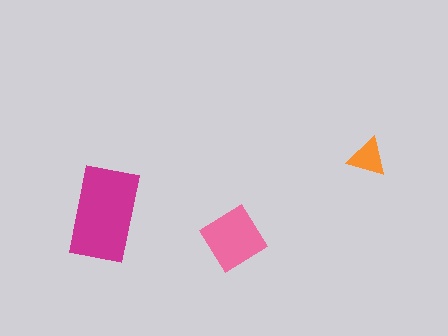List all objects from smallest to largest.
The orange triangle, the pink diamond, the magenta rectangle.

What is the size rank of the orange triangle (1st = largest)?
3rd.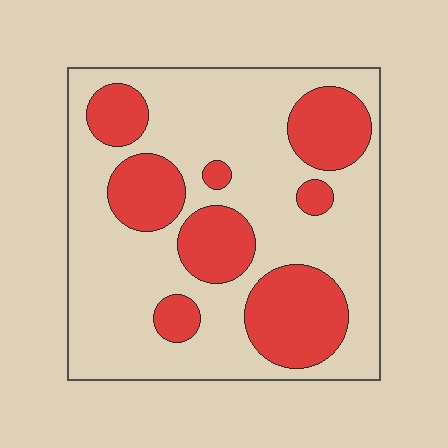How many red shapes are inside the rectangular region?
8.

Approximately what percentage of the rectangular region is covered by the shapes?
Approximately 30%.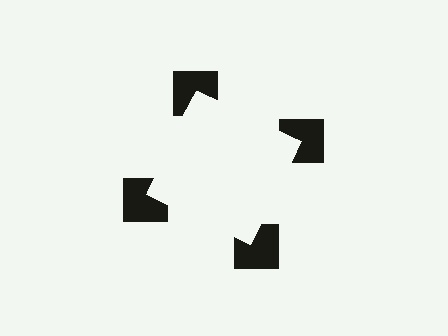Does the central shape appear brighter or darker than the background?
It typically appears slightly brighter than the background, even though no actual brightness change is drawn.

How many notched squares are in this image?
There are 4 — one at each vertex of the illusory square.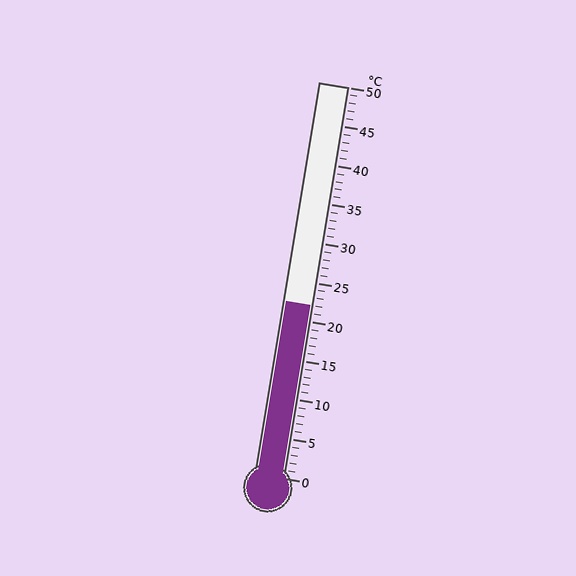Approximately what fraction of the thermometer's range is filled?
The thermometer is filled to approximately 45% of its range.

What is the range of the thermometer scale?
The thermometer scale ranges from 0°C to 50°C.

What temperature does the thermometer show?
The thermometer shows approximately 22°C.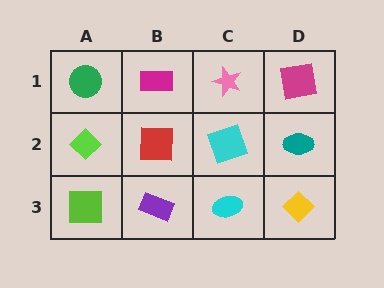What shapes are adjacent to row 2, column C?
A pink star (row 1, column C), a cyan ellipse (row 3, column C), a red square (row 2, column B), a teal ellipse (row 2, column D).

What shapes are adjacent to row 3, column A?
A lime diamond (row 2, column A), a purple rectangle (row 3, column B).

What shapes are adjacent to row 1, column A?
A lime diamond (row 2, column A), a magenta rectangle (row 1, column B).